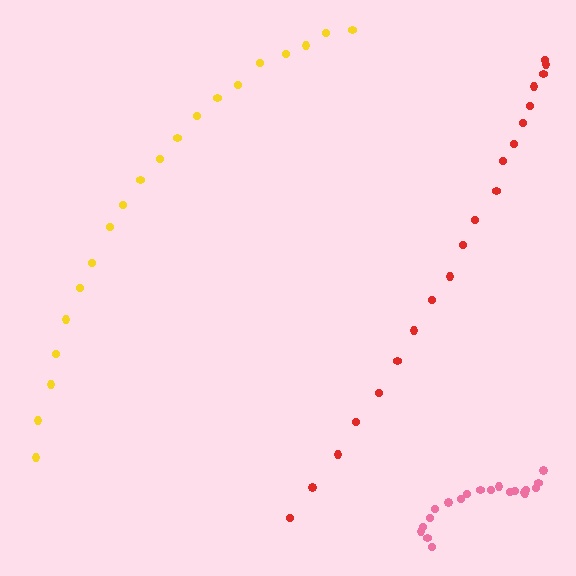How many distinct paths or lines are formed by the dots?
There are 3 distinct paths.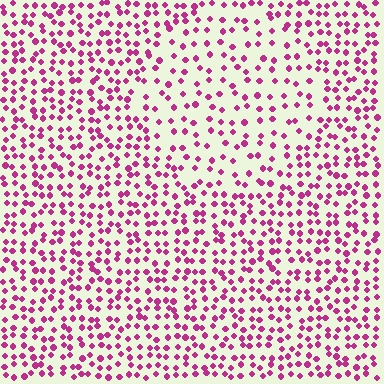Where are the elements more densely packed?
The elements are more densely packed outside the circle boundary.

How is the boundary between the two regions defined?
The boundary is defined by a change in element density (approximately 1.8x ratio). All elements are the same color, size, and shape.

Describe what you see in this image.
The image contains small magenta elements arranged at two different densities. A circle-shaped region is visible where the elements are less densely packed than the surrounding area.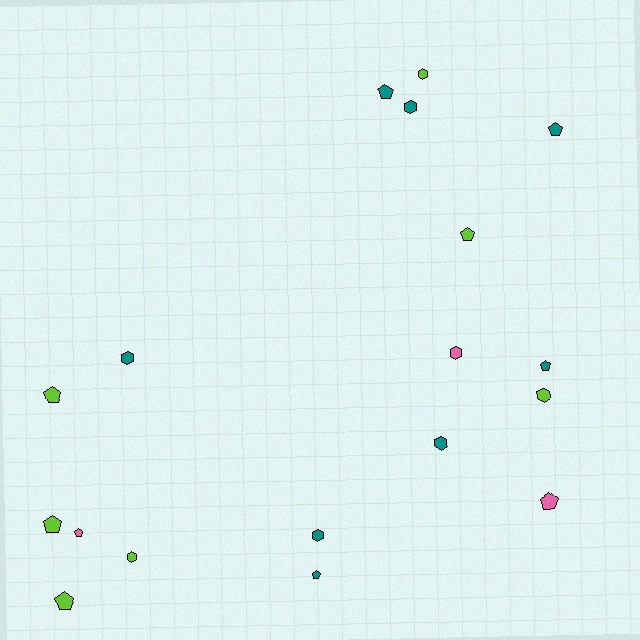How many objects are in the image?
There are 18 objects.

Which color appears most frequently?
Teal, with 8 objects.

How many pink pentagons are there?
There are 2 pink pentagons.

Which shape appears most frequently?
Pentagon, with 10 objects.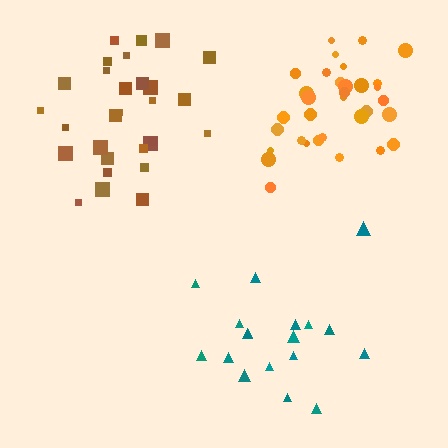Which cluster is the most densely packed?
Orange.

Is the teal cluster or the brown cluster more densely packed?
Brown.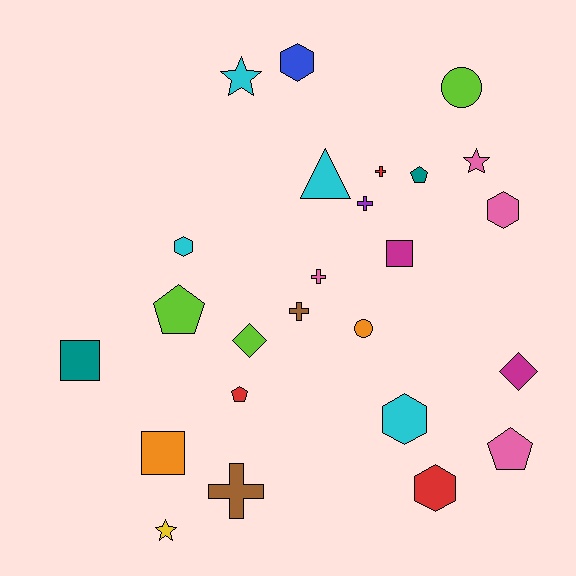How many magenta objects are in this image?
There are 2 magenta objects.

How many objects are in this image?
There are 25 objects.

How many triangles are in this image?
There is 1 triangle.